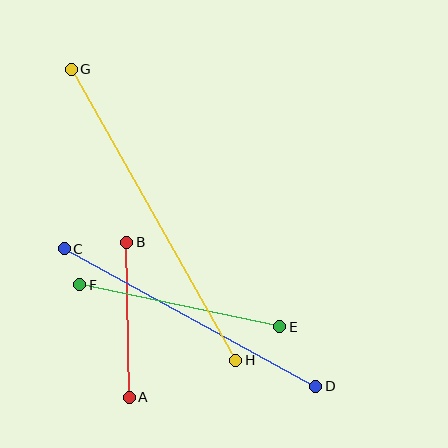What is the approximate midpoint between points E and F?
The midpoint is at approximately (180, 306) pixels.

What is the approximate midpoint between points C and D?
The midpoint is at approximately (190, 317) pixels.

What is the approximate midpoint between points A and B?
The midpoint is at approximately (128, 320) pixels.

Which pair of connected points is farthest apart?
Points G and H are farthest apart.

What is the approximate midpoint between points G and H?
The midpoint is at approximately (153, 215) pixels.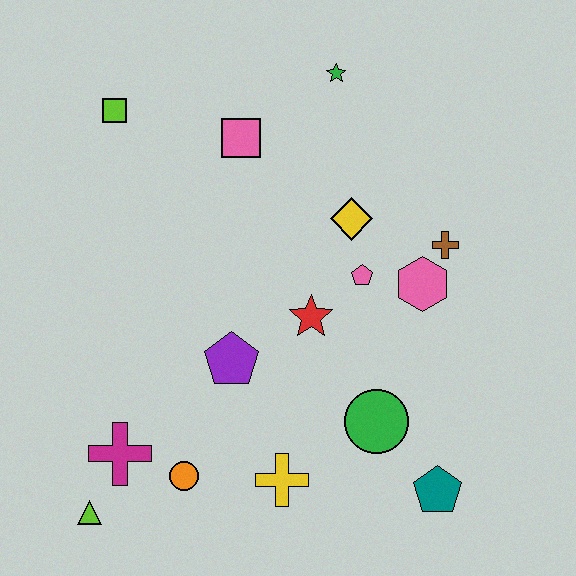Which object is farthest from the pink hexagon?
The lime triangle is farthest from the pink hexagon.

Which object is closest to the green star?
The pink square is closest to the green star.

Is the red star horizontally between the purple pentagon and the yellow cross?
No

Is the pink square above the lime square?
No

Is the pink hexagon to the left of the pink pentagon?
No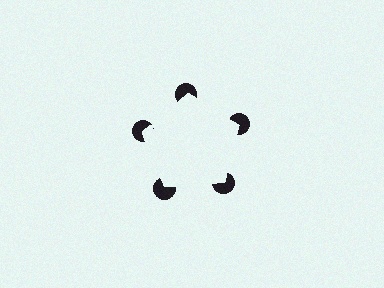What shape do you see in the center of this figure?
An illusory pentagon — its edges are inferred from the aligned wedge cuts in the pac-man discs, not physically drawn.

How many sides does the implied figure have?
5 sides.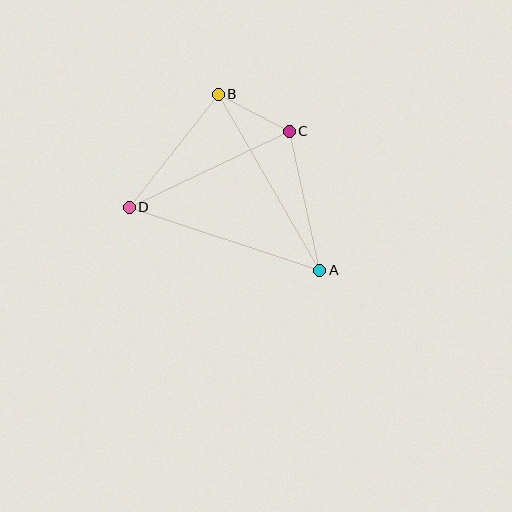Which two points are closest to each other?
Points B and C are closest to each other.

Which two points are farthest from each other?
Points A and B are farthest from each other.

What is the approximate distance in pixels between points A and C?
The distance between A and C is approximately 143 pixels.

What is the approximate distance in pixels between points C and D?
The distance between C and D is approximately 177 pixels.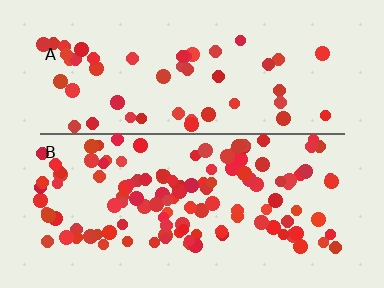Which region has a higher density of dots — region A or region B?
B (the bottom).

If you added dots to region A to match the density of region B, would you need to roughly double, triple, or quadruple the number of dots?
Approximately double.